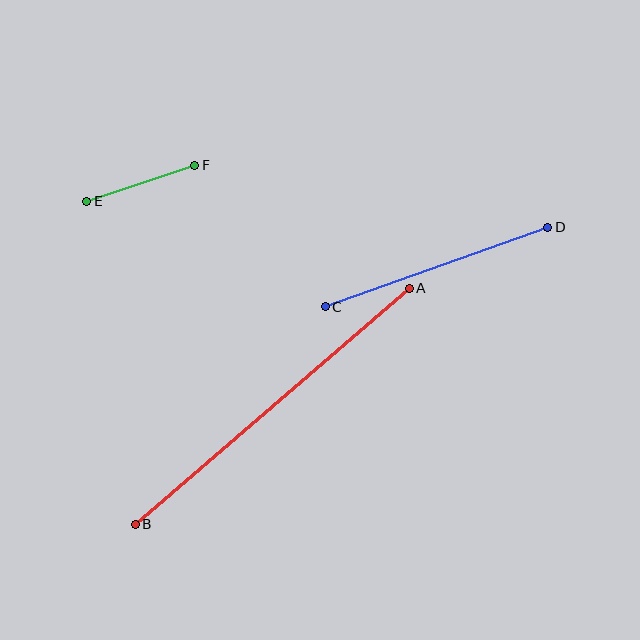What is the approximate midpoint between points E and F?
The midpoint is at approximately (141, 183) pixels.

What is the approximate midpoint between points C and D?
The midpoint is at approximately (436, 267) pixels.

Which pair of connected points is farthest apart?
Points A and B are farthest apart.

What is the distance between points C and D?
The distance is approximately 236 pixels.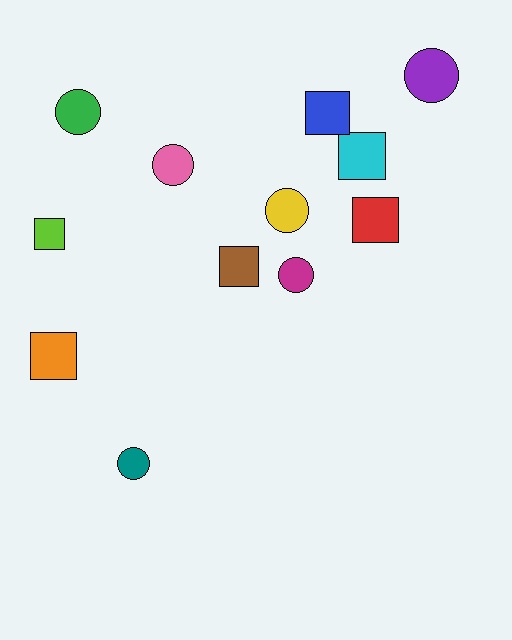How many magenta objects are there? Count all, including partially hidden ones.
There is 1 magenta object.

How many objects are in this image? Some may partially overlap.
There are 12 objects.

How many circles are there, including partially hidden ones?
There are 6 circles.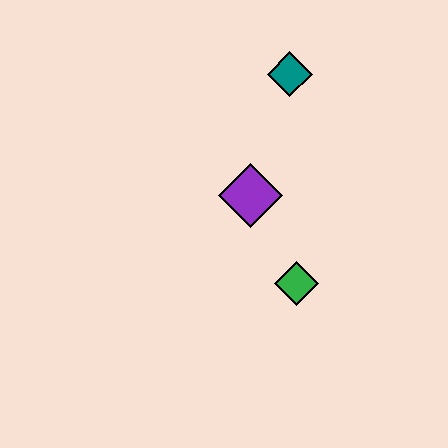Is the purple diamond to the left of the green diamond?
Yes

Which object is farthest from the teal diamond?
The green diamond is farthest from the teal diamond.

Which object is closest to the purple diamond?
The green diamond is closest to the purple diamond.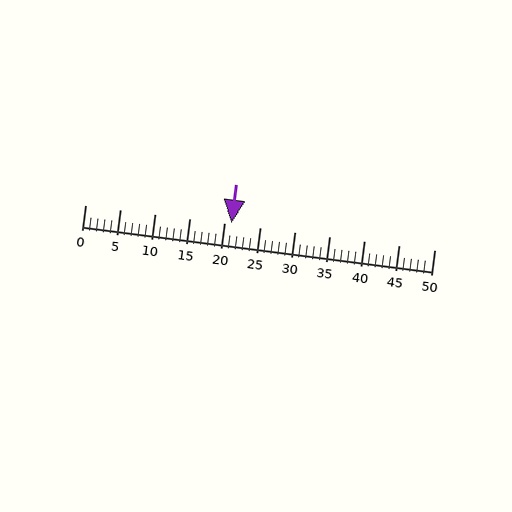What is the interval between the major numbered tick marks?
The major tick marks are spaced 5 units apart.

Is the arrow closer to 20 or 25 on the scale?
The arrow is closer to 20.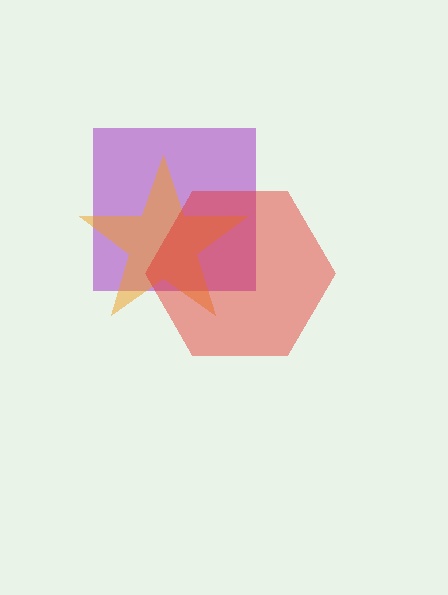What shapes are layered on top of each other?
The layered shapes are: a purple square, an orange star, a red hexagon.